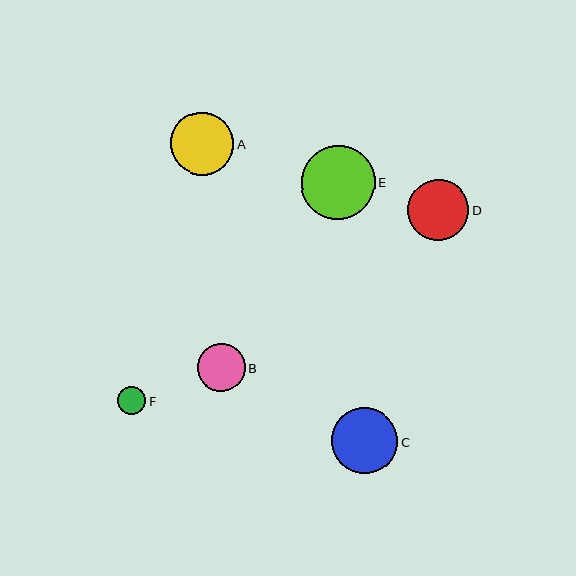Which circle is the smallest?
Circle F is the smallest with a size of approximately 28 pixels.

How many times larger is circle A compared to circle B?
Circle A is approximately 1.3 times the size of circle B.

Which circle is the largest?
Circle E is the largest with a size of approximately 74 pixels.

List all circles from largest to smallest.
From largest to smallest: E, C, A, D, B, F.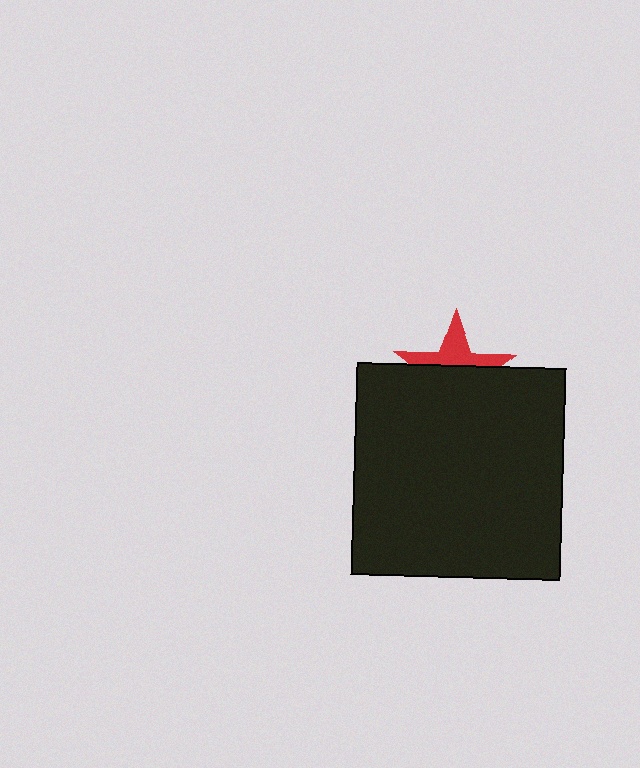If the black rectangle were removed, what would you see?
You would see the complete red star.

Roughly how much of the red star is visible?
A small part of it is visible (roughly 41%).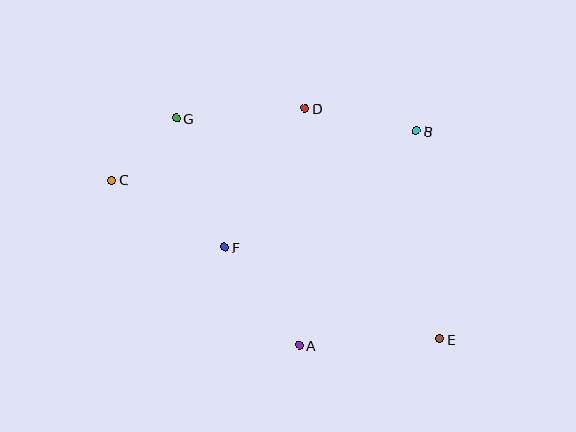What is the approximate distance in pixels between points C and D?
The distance between C and D is approximately 206 pixels.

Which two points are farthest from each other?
Points C and E are farthest from each other.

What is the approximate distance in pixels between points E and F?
The distance between E and F is approximately 234 pixels.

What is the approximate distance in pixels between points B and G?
The distance between B and G is approximately 240 pixels.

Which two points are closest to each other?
Points C and G are closest to each other.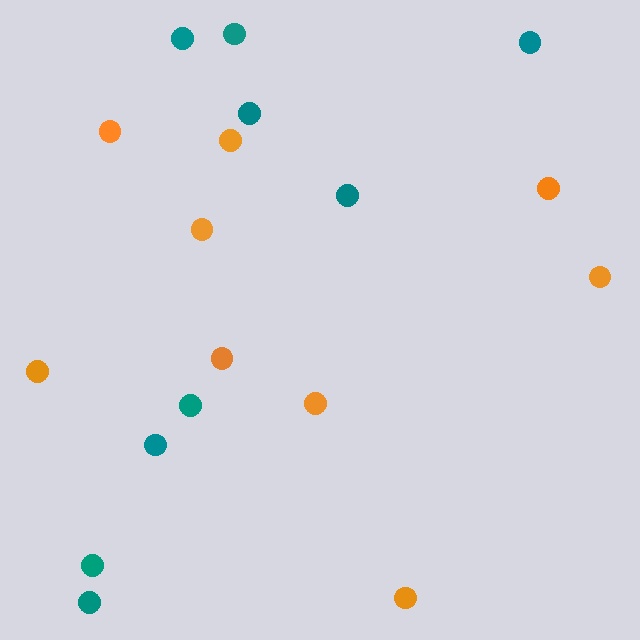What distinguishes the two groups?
There are 2 groups: one group of teal circles (9) and one group of orange circles (9).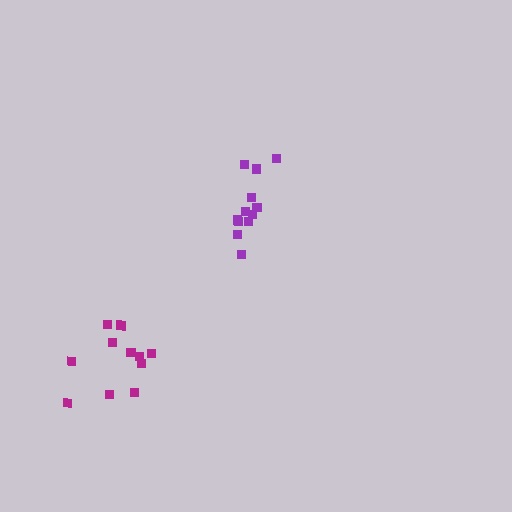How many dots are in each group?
Group 1: 12 dots, Group 2: 11 dots (23 total).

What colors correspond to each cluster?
The clusters are colored: purple, magenta.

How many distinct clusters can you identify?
There are 2 distinct clusters.